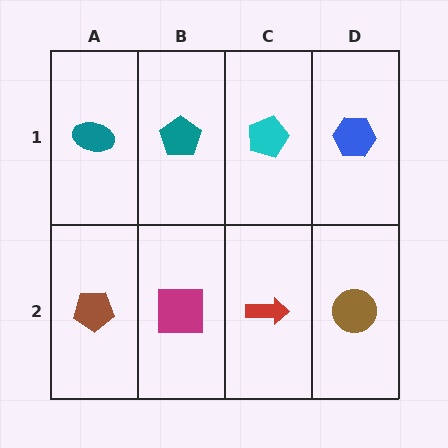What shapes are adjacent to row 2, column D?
A blue hexagon (row 1, column D), a red arrow (row 2, column C).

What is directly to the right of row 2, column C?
A brown circle.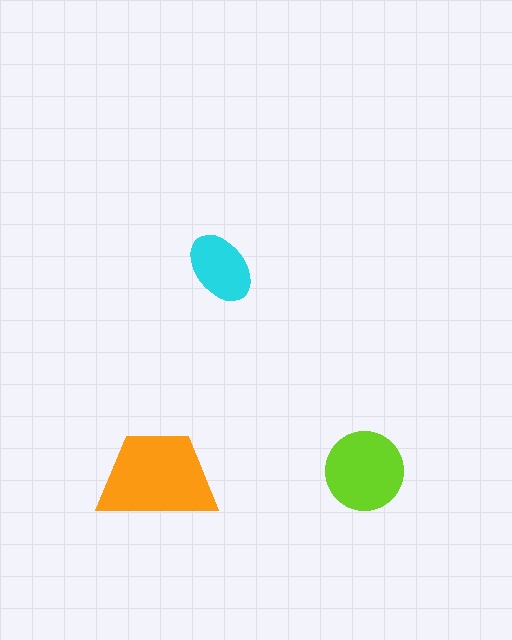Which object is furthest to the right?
The lime circle is rightmost.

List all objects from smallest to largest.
The cyan ellipse, the lime circle, the orange trapezoid.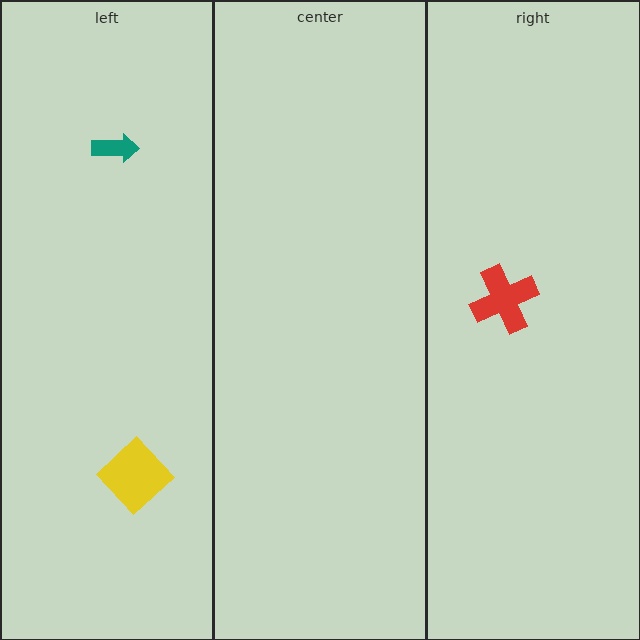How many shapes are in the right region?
1.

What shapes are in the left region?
The yellow diamond, the teal arrow.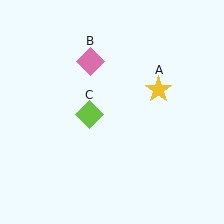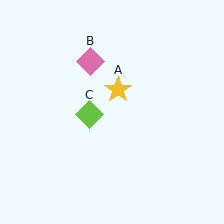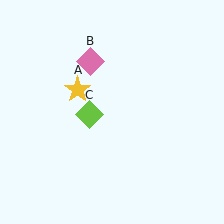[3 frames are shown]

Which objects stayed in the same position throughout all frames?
Pink diamond (object B) and lime diamond (object C) remained stationary.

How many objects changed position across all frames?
1 object changed position: yellow star (object A).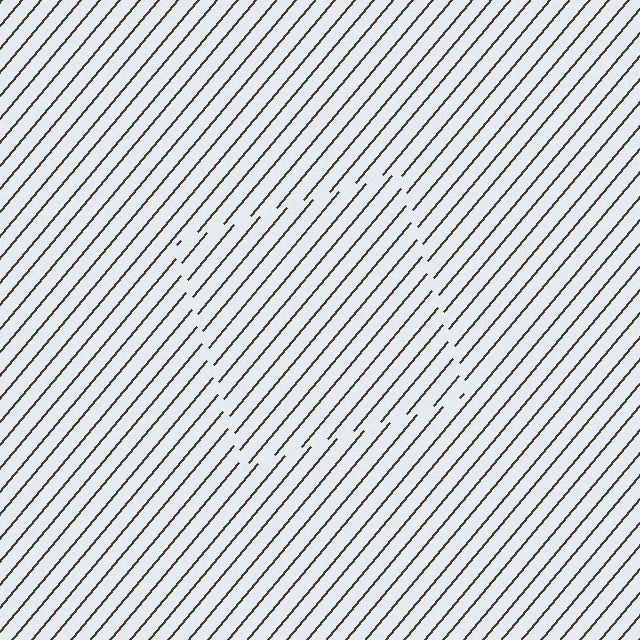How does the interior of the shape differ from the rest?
The interior of the shape contains the same grating, shifted by half a period — the contour is defined by the phase discontinuity where line-ends from the inner and outer gratings abut.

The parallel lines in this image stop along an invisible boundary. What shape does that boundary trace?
An illusory square. The interior of the shape contains the same grating, shifted by half a period — the contour is defined by the phase discontinuity where line-ends from the inner and outer gratings abut.